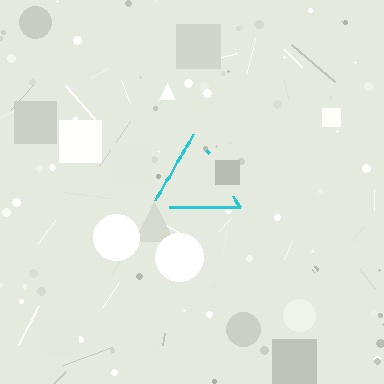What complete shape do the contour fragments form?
The contour fragments form a triangle.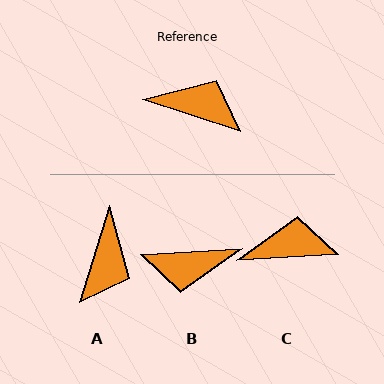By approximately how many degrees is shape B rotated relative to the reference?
Approximately 159 degrees clockwise.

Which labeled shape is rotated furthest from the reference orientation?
B, about 159 degrees away.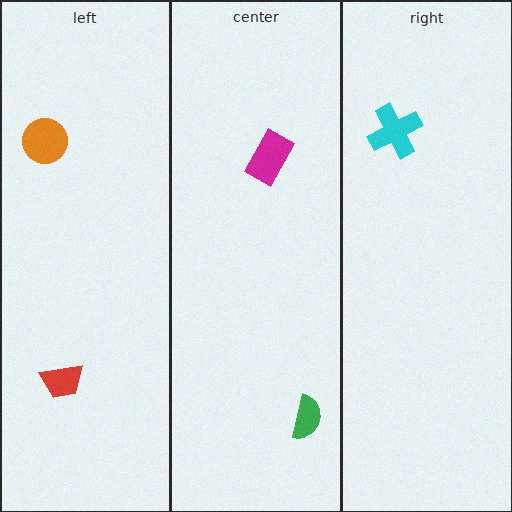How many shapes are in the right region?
1.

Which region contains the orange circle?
The left region.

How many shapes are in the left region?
2.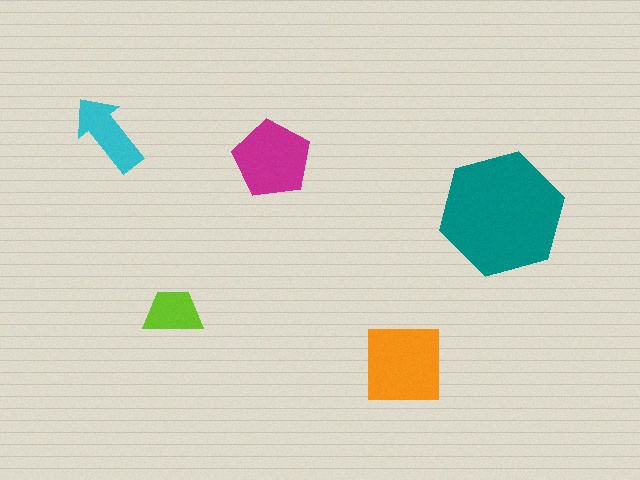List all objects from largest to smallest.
The teal hexagon, the orange square, the magenta pentagon, the cyan arrow, the lime trapezoid.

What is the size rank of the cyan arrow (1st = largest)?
4th.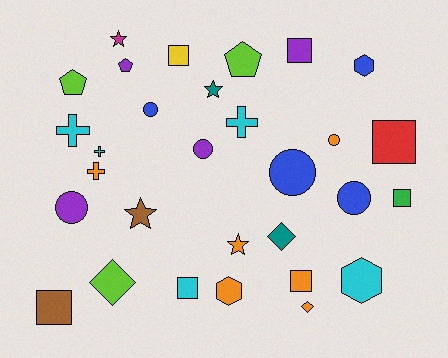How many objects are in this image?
There are 30 objects.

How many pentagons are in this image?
There are 3 pentagons.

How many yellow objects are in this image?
There is 1 yellow object.